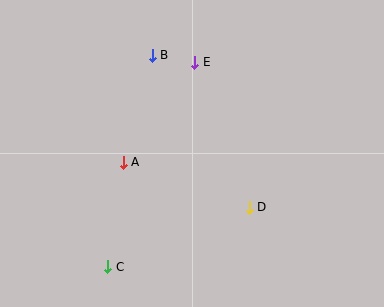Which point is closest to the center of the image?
Point A at (123, 162) is closest to the center.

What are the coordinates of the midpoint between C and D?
The midpoint between C and D is at (178, 237).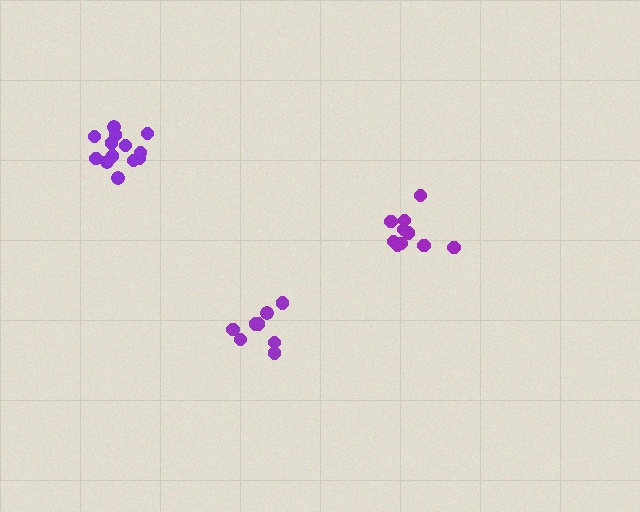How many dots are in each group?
Group 1: 13 dots, Group 2: 10 dots, Group 3: 8 dots (31 total).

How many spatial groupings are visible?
There are 3 spatial groupings.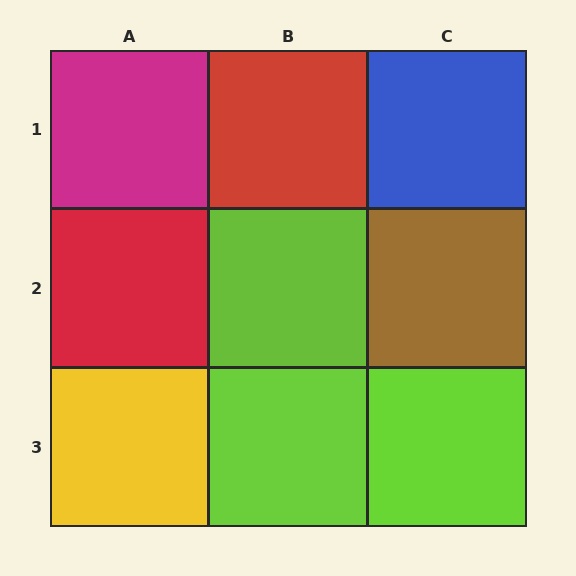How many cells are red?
2 cells are red.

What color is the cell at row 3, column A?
Yellow.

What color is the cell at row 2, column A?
Red.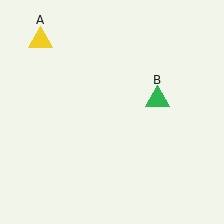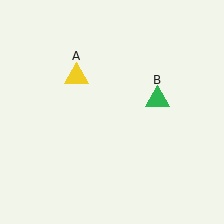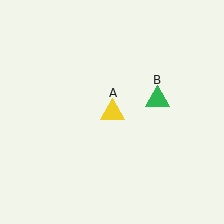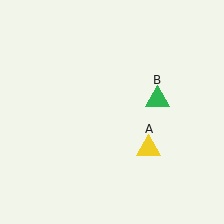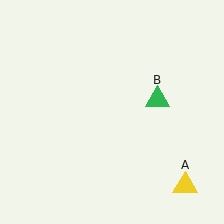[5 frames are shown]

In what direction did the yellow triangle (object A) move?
The yellow triangle (object A) moved down and to the right.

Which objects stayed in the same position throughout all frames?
Green triangle (object B) remained stationary.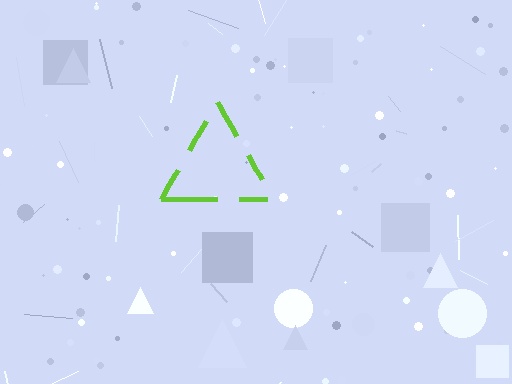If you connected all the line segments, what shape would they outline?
They would outline a triangle.